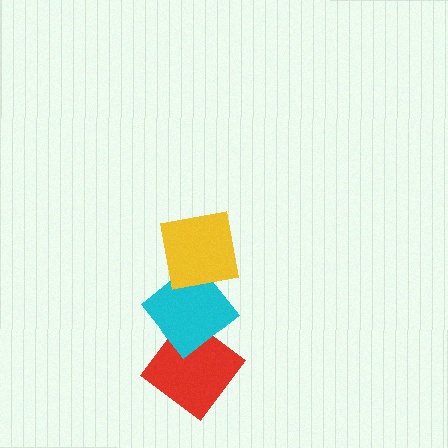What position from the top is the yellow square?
The yellow square is 1st from the top.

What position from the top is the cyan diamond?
The cyan diamond is 2nd from the top.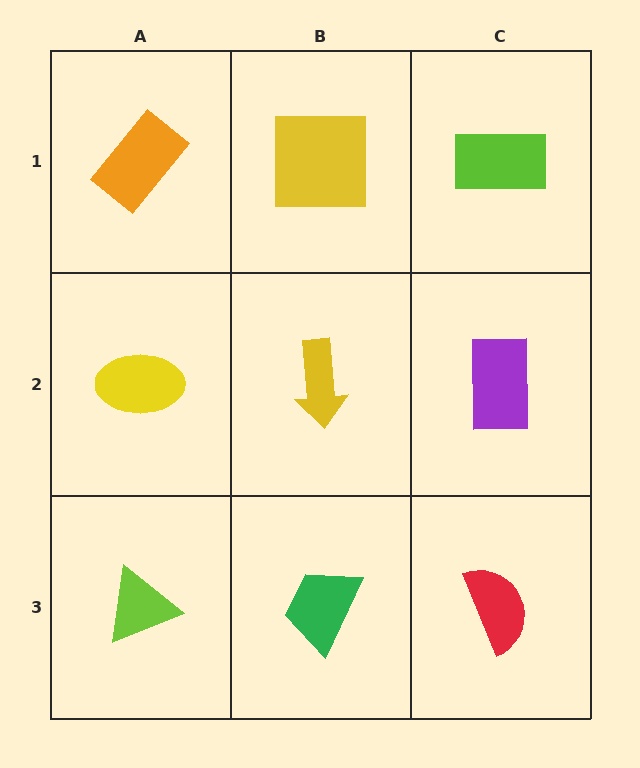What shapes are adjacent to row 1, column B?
A yellow arrow (row 2, column B), an orange rectangle (row 1, column A), a lime rectangle (row 1, column C).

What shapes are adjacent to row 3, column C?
A purple rectangle (row 2, column C), a green trapezoid (row 3, column B).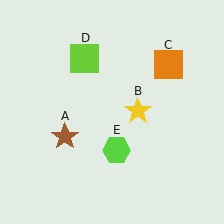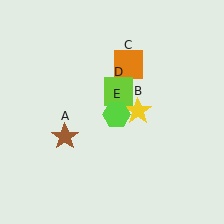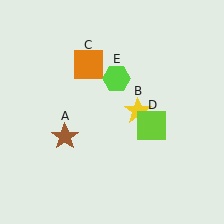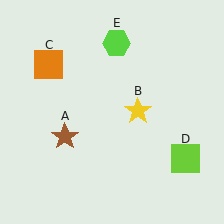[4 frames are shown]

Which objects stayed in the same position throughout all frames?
Brown star (object A) and yellow star (object B) remained stationary.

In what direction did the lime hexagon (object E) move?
The lime hexagon (object E) moved up.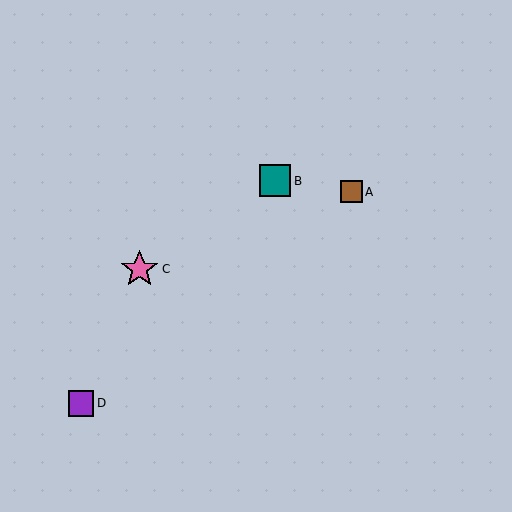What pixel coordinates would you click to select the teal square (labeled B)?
Click at (275, 181) to select the teal square B.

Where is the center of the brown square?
The center of the brown square is at (351, 192).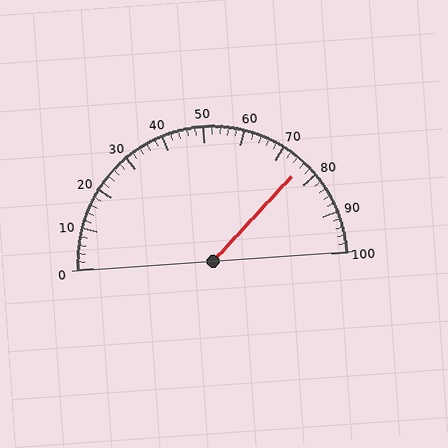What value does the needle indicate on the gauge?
The needle indicates approximately 76.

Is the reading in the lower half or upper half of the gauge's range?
The reading is in the upper half of the range (0 to 100).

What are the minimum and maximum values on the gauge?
The gauge ranges from 0 to 100.